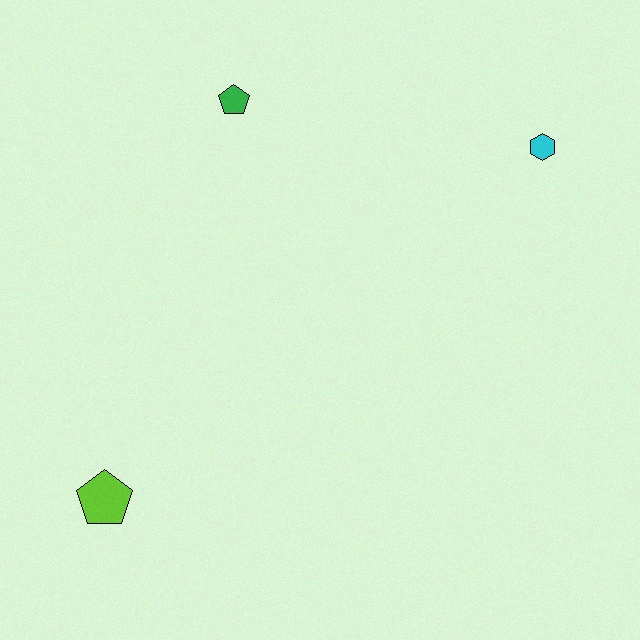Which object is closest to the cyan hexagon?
The green pentagon is closest to the cyan hexagon.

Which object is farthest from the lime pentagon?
The cyan hexagon is farthest from the lime pentagon.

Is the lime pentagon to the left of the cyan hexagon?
Yes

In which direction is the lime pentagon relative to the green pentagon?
The lime pentagon is below the green pentagon.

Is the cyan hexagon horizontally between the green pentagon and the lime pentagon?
No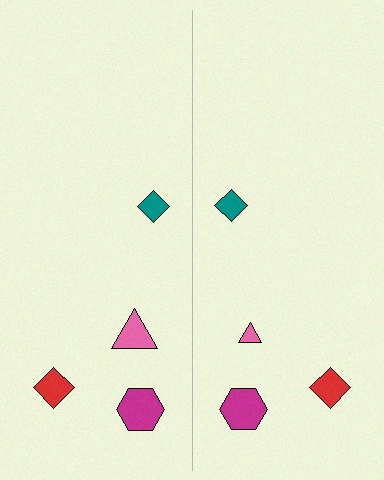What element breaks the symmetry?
The pink triangle on the right side has a different size than its mirror counterpart.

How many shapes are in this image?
There are 8 shapes in this image.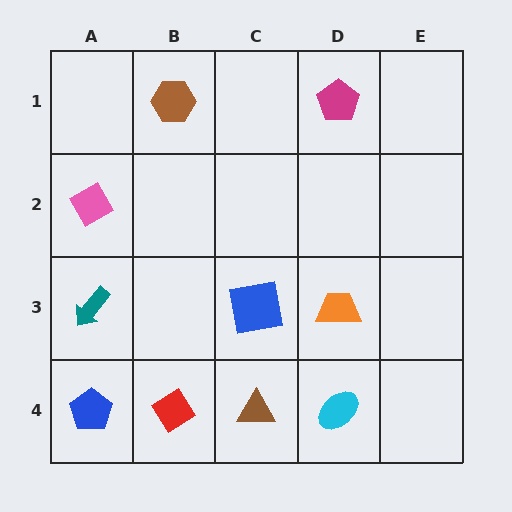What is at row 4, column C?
A brown triangle.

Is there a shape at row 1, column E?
No, that cell is empty.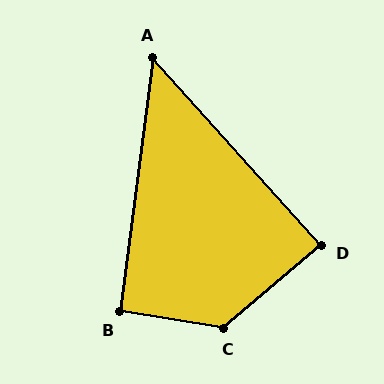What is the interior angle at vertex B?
Approximately 92 degrees (approximately right).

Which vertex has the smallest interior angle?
A, at approximately 49 degrees.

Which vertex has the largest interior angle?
C, at approximately 131 degrees.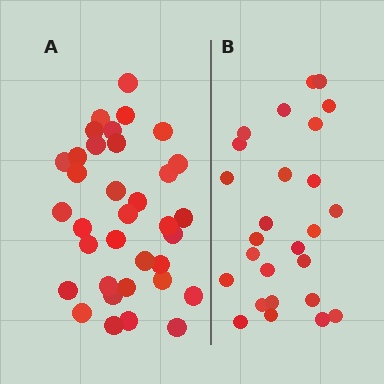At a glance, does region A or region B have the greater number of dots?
Region A (the left region) has more dots.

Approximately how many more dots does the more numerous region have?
Region A has roughly 8 or so more dots than region B.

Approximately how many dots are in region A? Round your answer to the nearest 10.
About 40 dots. (The exact count is 35, which rounds to 40.)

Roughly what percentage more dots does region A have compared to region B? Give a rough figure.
About 35% more.